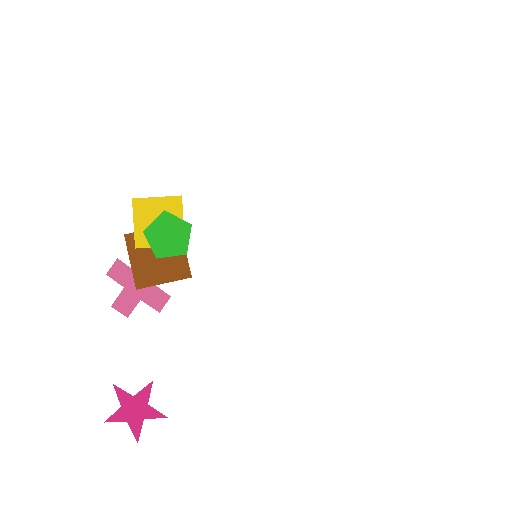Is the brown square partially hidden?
Yes, it is partially covered by another shape.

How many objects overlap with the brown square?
3 objects overlap with the brown square.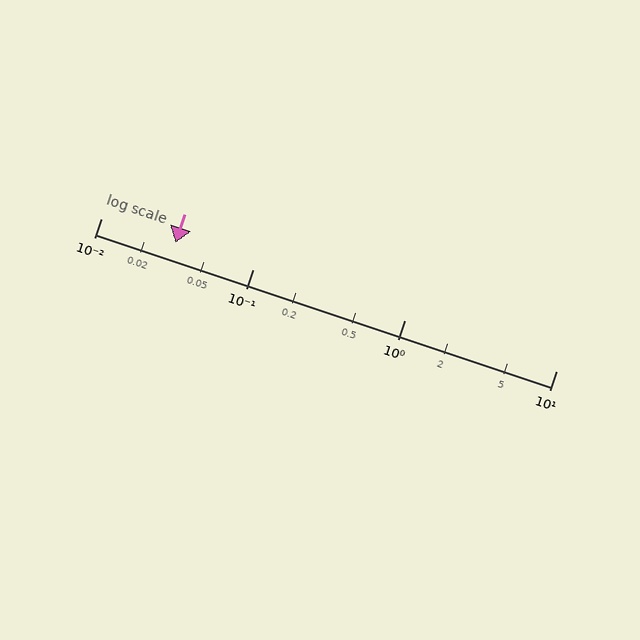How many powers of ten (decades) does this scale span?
The scale spans 3 decades, from 0.01 to 10.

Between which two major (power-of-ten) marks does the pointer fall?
The pointer is between 0.01 and 0.1.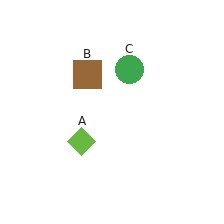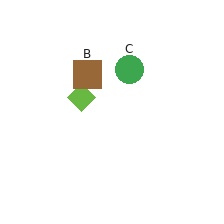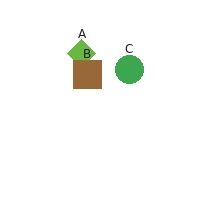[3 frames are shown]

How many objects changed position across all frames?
1 object changed position: lime diamond (object A).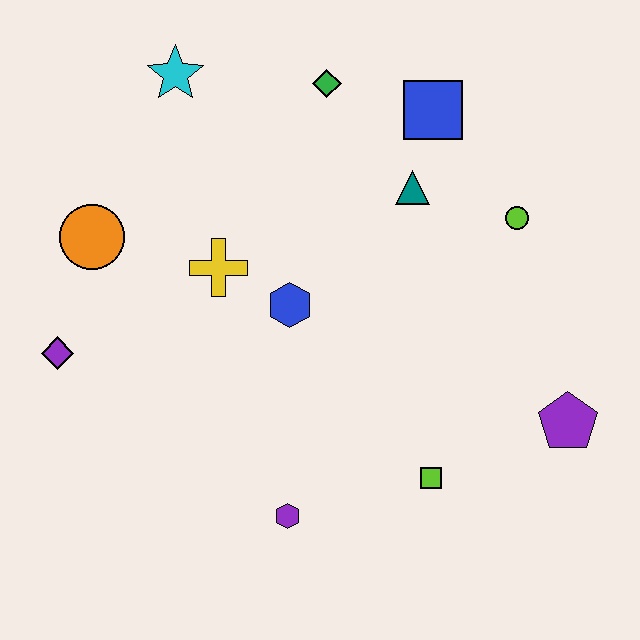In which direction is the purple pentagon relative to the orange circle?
The purple pentagon is to the right of the orange circle.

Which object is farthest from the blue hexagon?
The purple pentagon is farthest from the blue hexagon.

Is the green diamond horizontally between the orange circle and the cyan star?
No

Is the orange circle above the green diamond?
No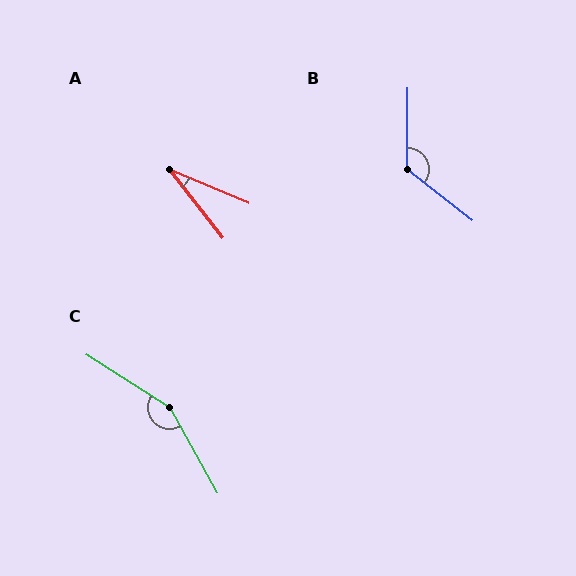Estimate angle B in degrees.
Approximately 127 degrees.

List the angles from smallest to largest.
A (29°), B (127°), C (151°).